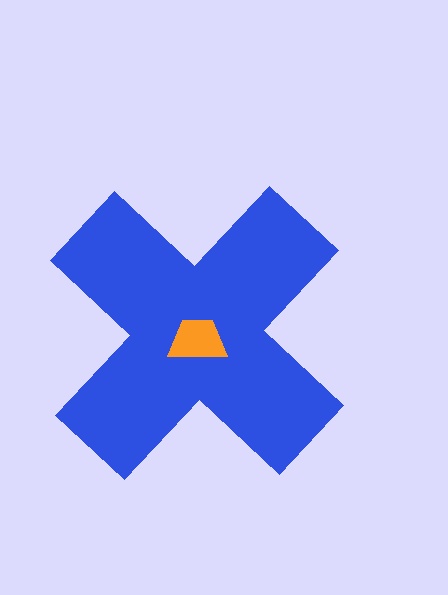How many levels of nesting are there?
2.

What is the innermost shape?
The orange trapezoid.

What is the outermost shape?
The blue cross.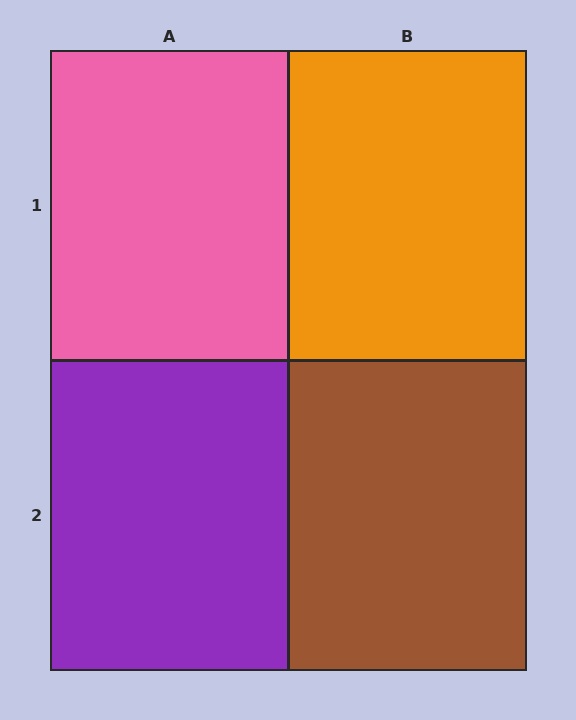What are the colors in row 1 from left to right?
Pink, orange.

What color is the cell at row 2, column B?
Brown.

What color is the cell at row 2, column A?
Purple.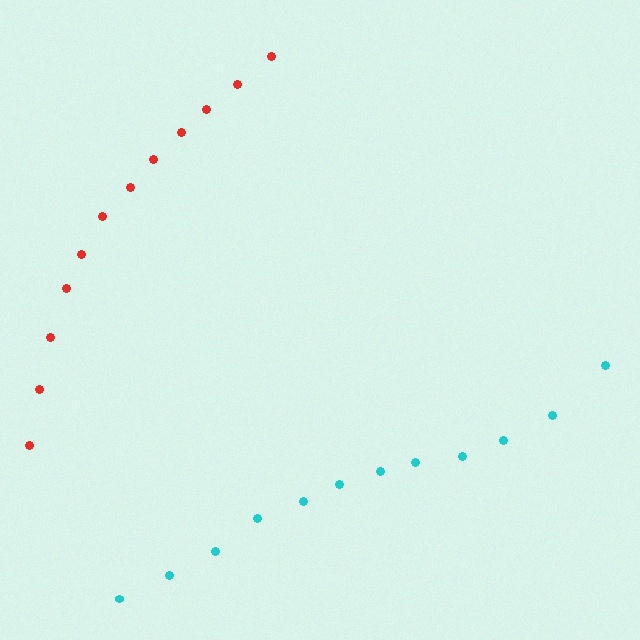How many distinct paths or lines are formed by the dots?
There are 2 distinct paths.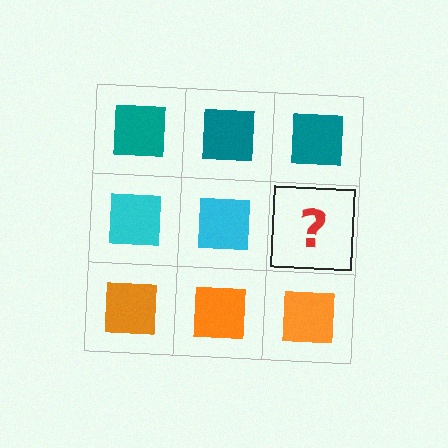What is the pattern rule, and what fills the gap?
The rule is that each row has a consistent color. The gap should be filled with a cyan square.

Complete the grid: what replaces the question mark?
The question mark should be replaced with a cyan square.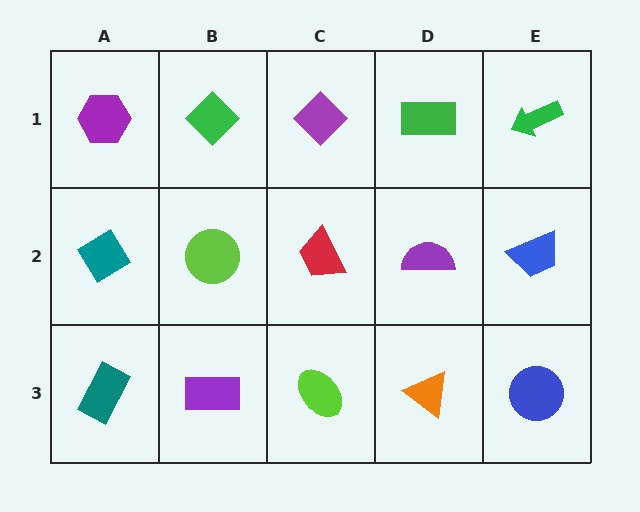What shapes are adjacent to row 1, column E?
A blue trapezoid (row 2, column E), a green rectangle (row 1, column D).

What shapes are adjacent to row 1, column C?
A red trapezoid (row 2, column C), a green diamond (row 1, column B), a green rectangle (row 1, column D).